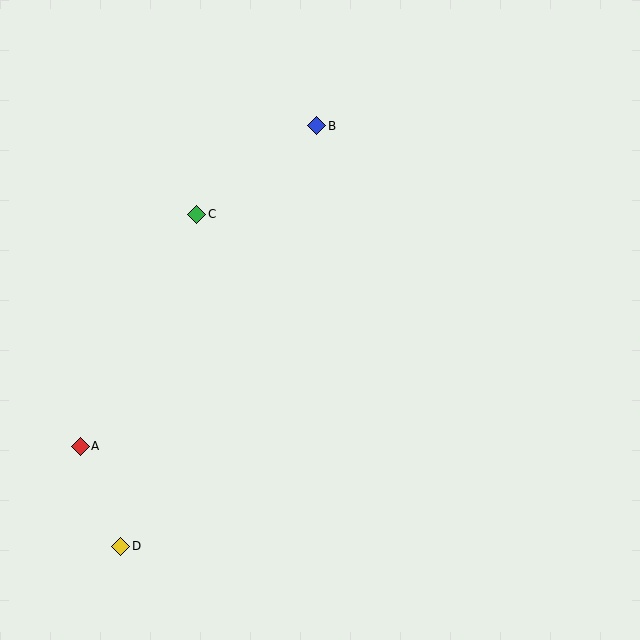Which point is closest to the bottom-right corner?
Point D is closest to the bottom-right corner.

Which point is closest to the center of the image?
Point C at (197, 214) is closest to the center.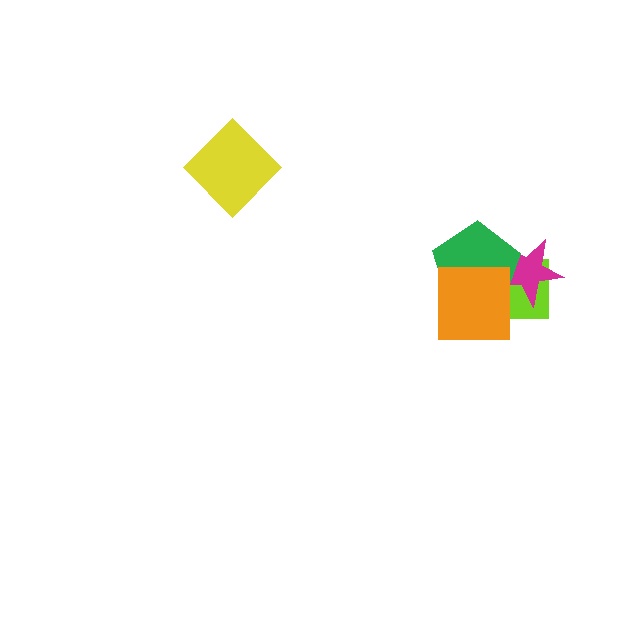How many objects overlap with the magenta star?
3 objects overlap with the magenta star.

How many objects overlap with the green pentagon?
3 objects overlap with the green pentagon.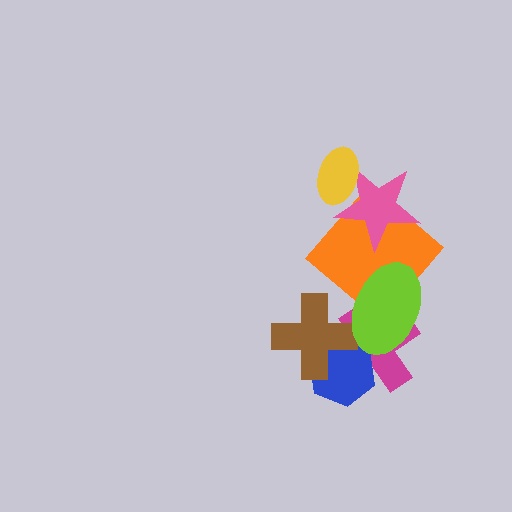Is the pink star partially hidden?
Yes, it is partially covered by another shape.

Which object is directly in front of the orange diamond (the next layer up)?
The pink star is directly in front of the orange diamond.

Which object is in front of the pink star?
The yellow ellipse is in front of the pink star.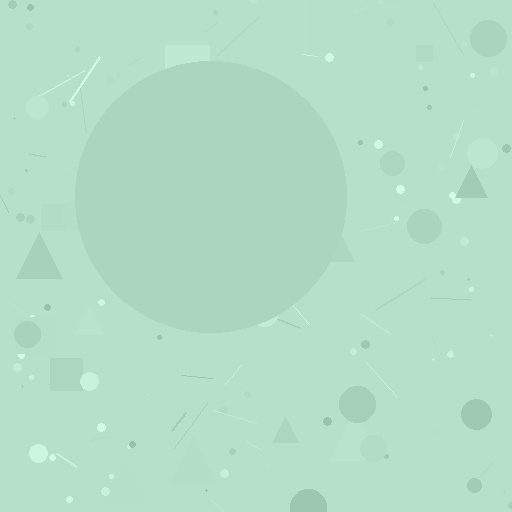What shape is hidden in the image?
A circle is hidden in the image.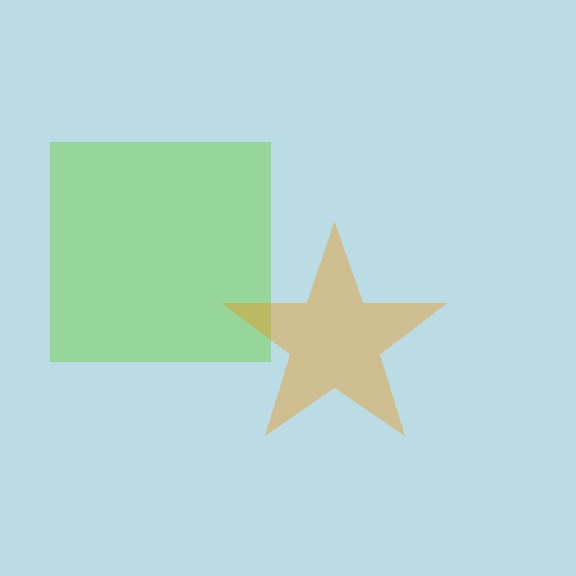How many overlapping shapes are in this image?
There are 2 overlapping shapes in the image.